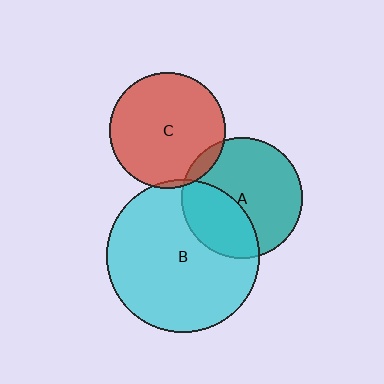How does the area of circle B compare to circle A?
Approximately 1.6 times.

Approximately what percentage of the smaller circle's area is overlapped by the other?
Approximately 5%.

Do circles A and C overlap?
Yes.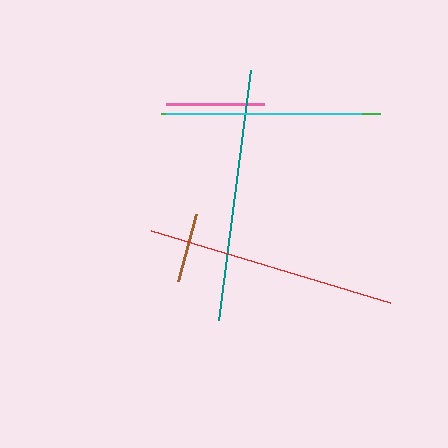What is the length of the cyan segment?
The cyan segment is approximately 195 pixels long.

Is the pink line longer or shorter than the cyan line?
The cyan line is longer than the pink line.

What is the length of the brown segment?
The brown segment is approximately 70 pixels long.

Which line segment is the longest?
The teal line is the longest at approximately 251 pixels.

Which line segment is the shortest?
The brown line is the shortest at approximately 70 pixels.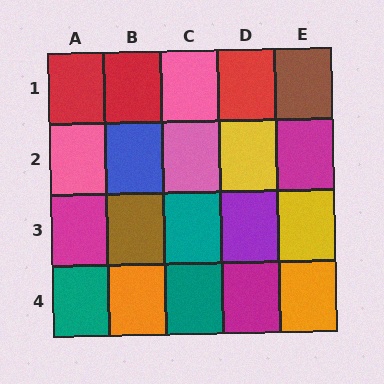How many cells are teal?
3 cells are teal.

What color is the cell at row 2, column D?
Yellow.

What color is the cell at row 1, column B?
Red.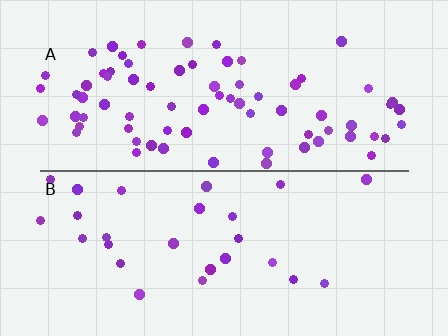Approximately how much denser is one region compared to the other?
Approximately 2.8× — region A over region B.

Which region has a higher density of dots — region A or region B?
A (the top).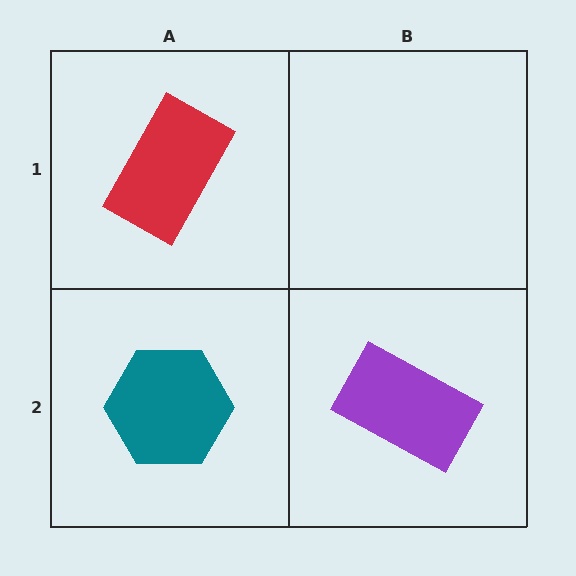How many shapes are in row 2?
2 shapes.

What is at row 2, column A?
A teal hexagon.